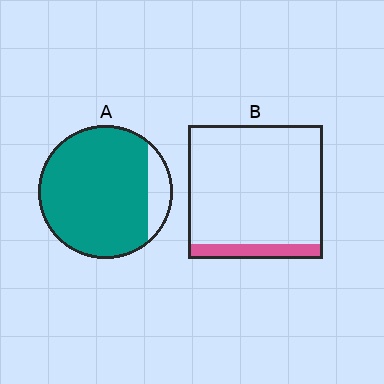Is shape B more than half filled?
No.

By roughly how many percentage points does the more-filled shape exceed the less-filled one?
By roughly 75 percentage points (A over B).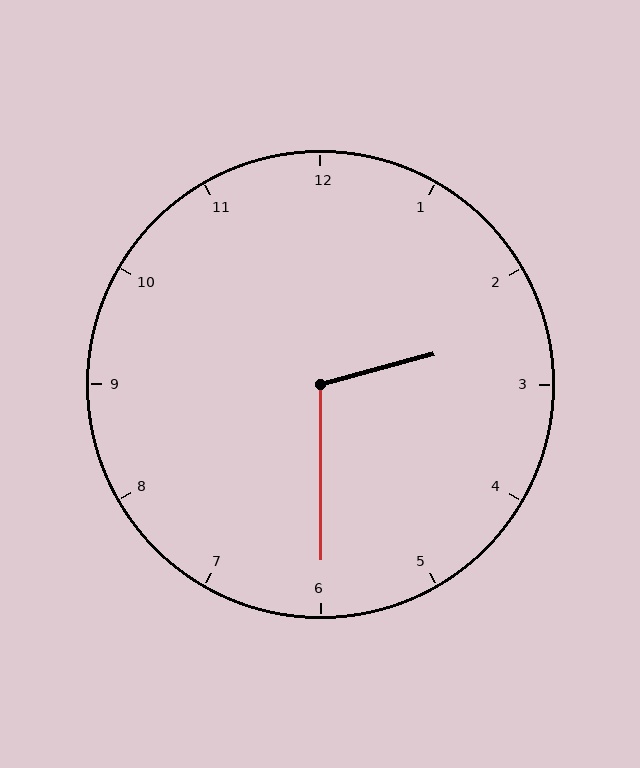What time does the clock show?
2:30.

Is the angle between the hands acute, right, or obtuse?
It is obtuse.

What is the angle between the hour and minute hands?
Approximately 105 degrees.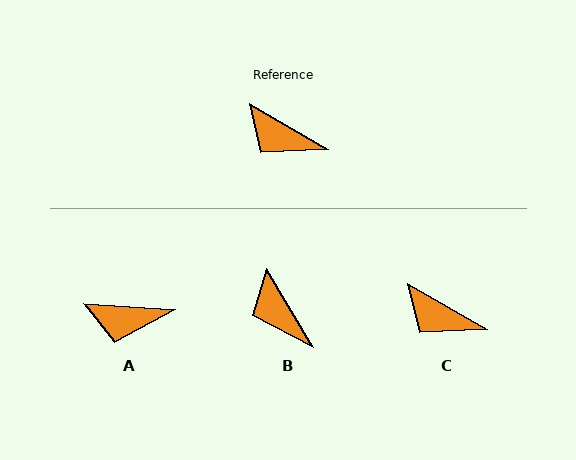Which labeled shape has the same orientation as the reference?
C.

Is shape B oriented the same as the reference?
No, it is off by about 30 degrees.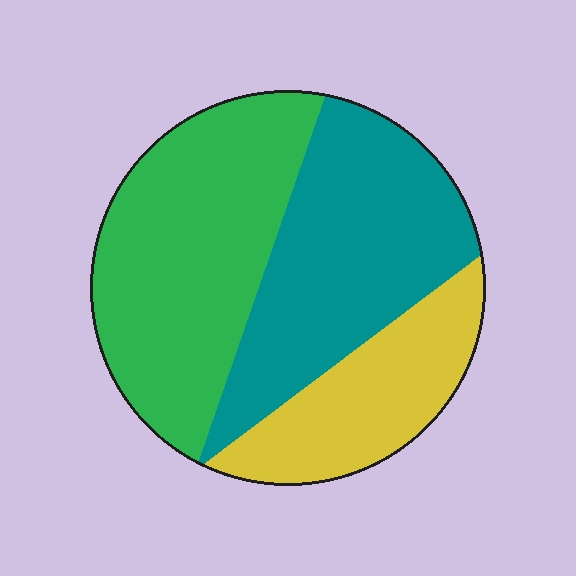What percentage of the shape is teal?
Teal covers around 35% of the shape.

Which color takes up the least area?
Yellow, at roughly 20%.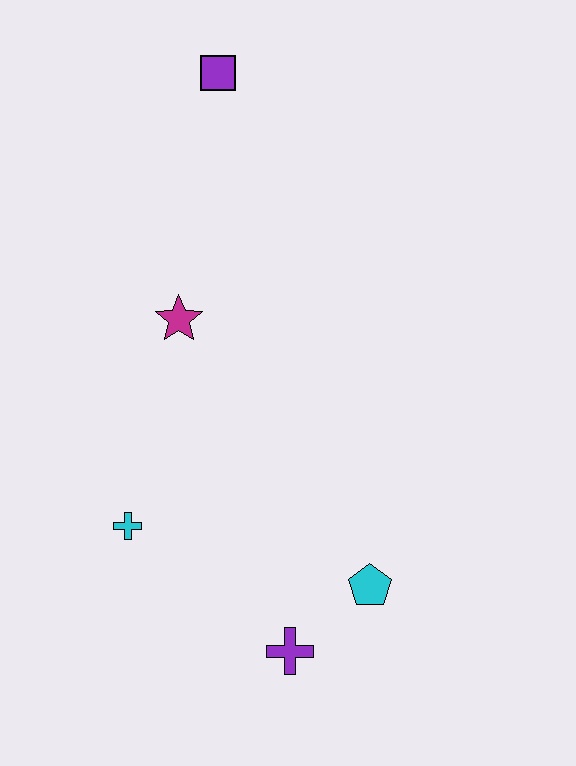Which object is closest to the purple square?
The magenta star is closest to the purple square.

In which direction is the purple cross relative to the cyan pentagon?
The purple cross is to the left of the cyan pentagon.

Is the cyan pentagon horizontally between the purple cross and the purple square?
No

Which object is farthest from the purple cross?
The purple square is farthest from the purple cross.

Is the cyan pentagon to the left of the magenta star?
No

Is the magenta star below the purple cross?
No